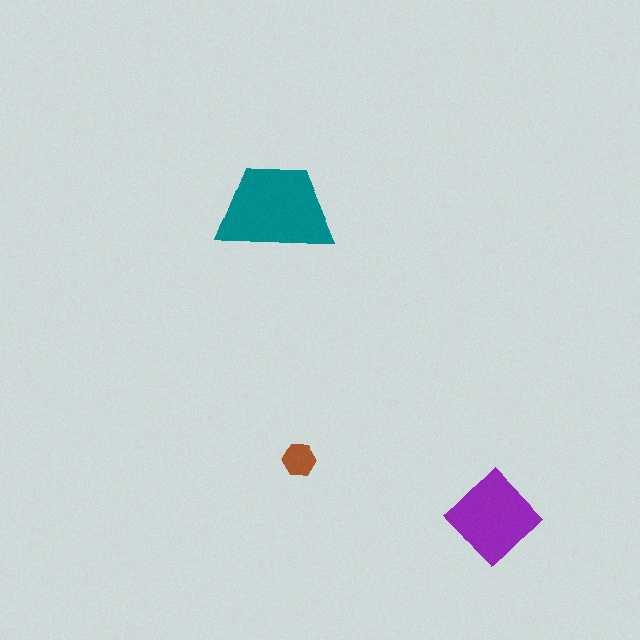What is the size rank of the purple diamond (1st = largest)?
2nd.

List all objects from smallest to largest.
The brown hexagon, the purple diamond, the teal trapezoid.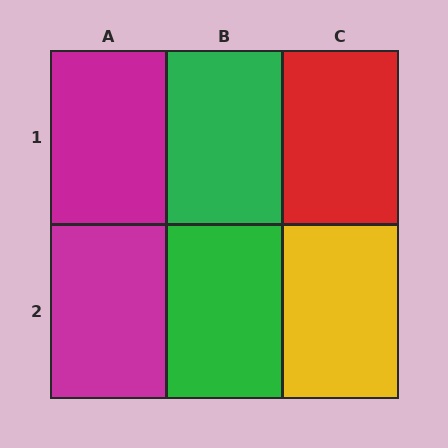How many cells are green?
2 cells are green.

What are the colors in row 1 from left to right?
Magenta, green, red.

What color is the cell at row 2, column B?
Green.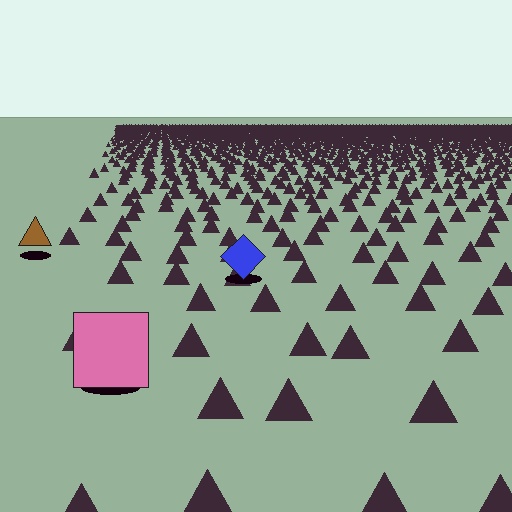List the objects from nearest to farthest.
From nearest to farthest: the pink square, the blue diamond, the brown triangle.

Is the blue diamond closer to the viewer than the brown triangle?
Yes. The blue diamond is closer — you can tell from the texture gradient: the ground texture is coarser near it.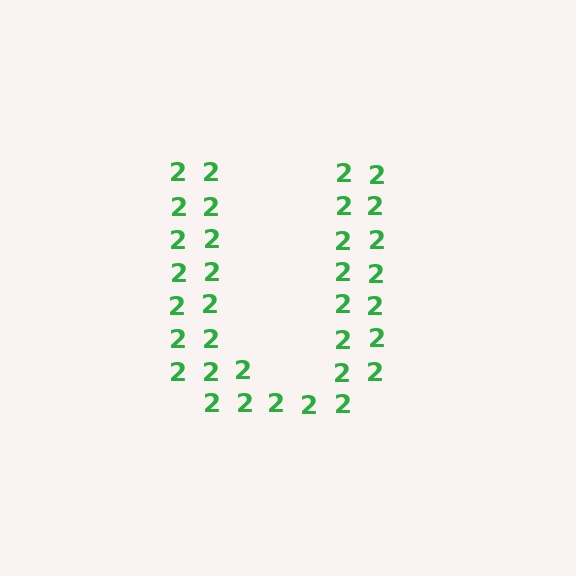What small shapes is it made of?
It is made of small digit 2's.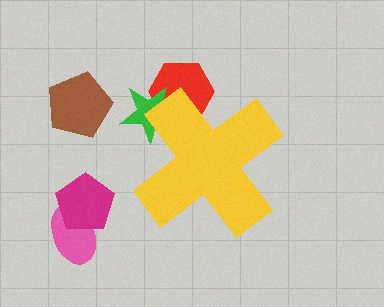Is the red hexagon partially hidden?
Yes, the red hexagon is partially hidden behind the yellow cross.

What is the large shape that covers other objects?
A yellow cross.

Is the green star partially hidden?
Yes, the green star is partially hidden behind the yellow cross.